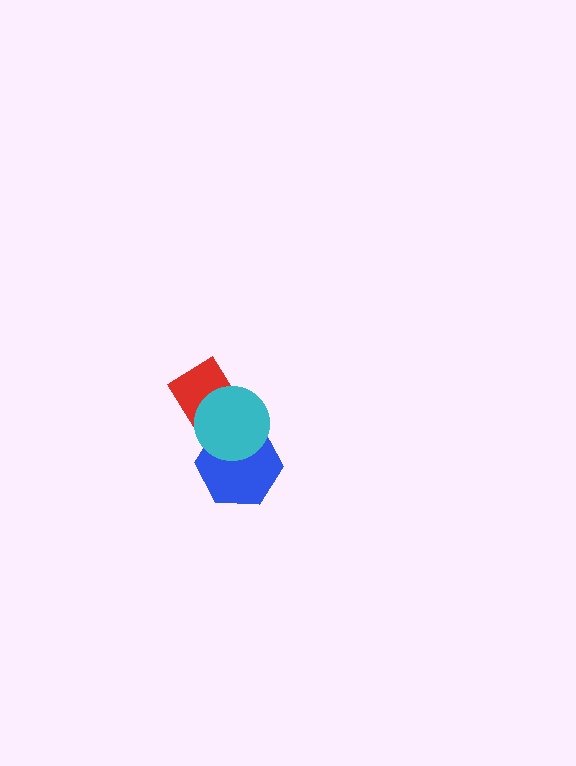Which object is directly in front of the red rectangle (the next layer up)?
The blue hexagon is directly in front of the red rectangle.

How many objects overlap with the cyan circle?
2 objects overlap with the cyan circle.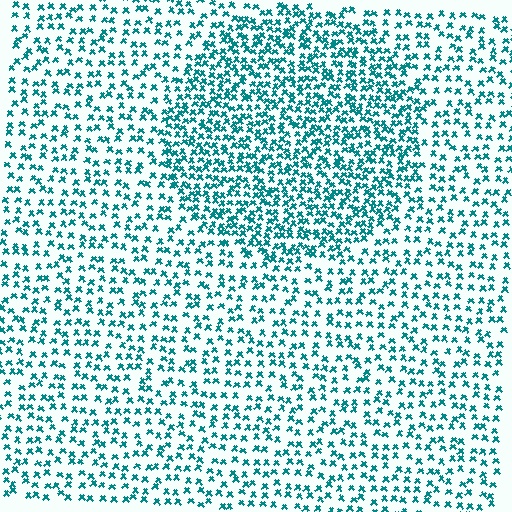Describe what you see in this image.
The image contains small teal elements arranged at two different densities. A circle-shaped region is visible where the elements are more densely packed than the surrounding area.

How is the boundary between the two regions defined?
The boundary is defined by a change in element density (approximately 1.9x ratio). All elements are the same color, size, and shape.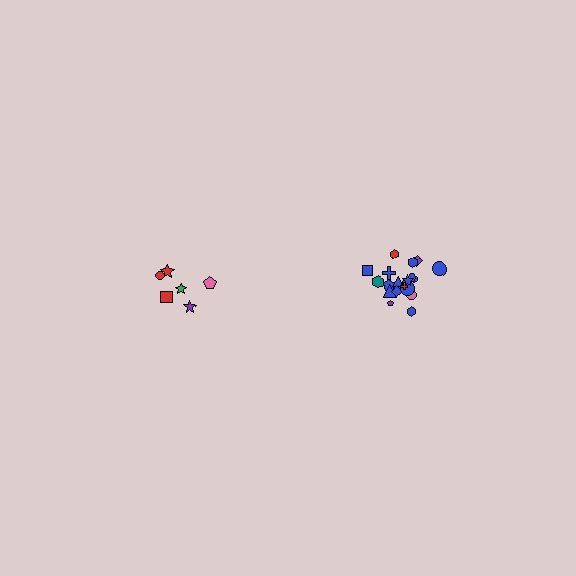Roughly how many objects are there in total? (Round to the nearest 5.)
Roughly 30 objects in total.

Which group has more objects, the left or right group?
The right group.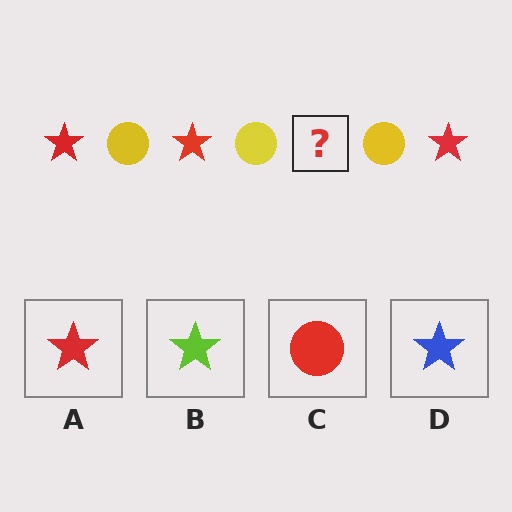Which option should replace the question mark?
Option A.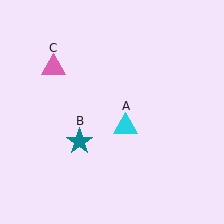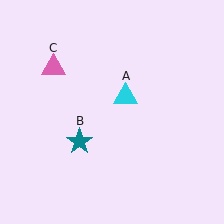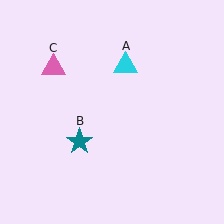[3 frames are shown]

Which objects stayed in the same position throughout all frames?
Teal star (object B) and pink triangle (object C) remained stationary.